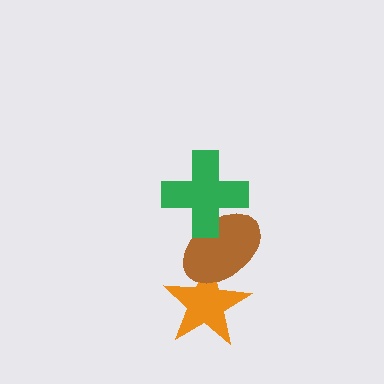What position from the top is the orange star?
The orange star is 3rd from the top.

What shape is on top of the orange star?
The brown ellipse is on top of the orange star.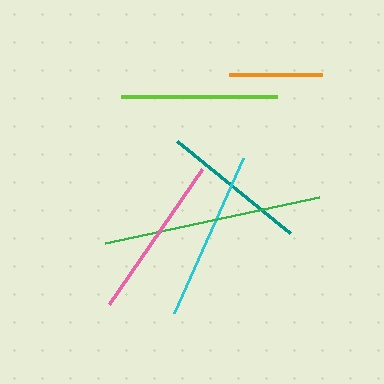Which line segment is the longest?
The green line is the longest at approximately 219 pixels.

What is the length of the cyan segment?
The cyan segment is approximately 170 pixels long.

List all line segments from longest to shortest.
From longest to shortest: green, cyan, pink, lime, teal, orange.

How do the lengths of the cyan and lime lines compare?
The cyan and lime lines are approximately the same length.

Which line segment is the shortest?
The orange line is the shortest at approximately 93 pixels.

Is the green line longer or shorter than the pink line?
The green line is longer than the pink line.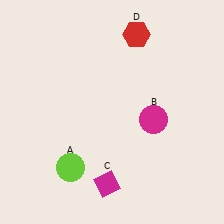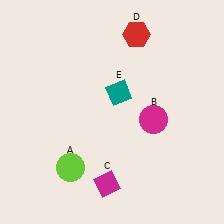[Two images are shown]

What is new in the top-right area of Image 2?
A teal diamond (E) was added in the top-right area of Image 2.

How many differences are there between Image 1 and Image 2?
There is 1 difference between the two images.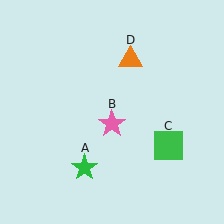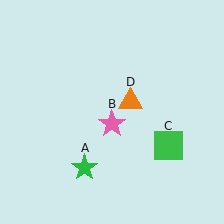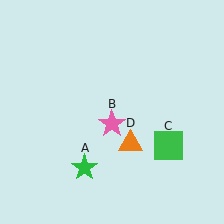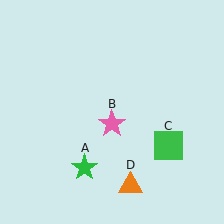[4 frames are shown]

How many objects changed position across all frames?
1 object changed position: orange triangle (object D).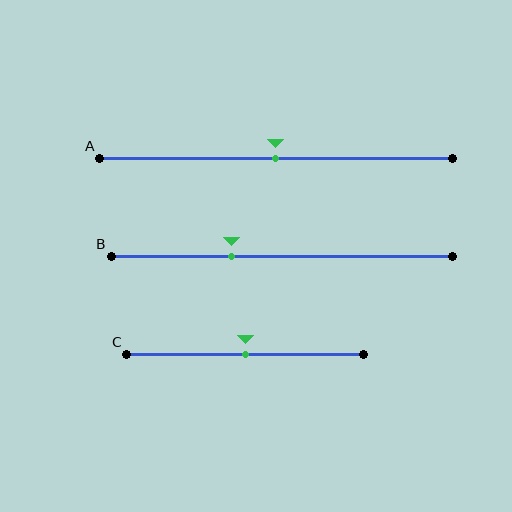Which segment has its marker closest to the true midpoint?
Segment A has its marker closest to the true midpoint.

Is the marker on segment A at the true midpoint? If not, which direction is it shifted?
Yes, the marker on segment A is at the true midpoint.